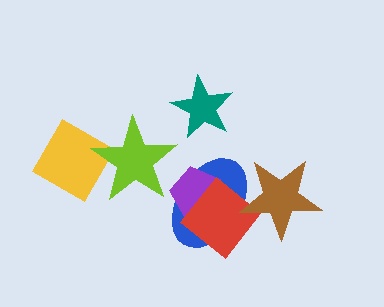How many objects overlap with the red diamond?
3 objects overlap with the red diamond.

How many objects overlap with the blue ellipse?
3 objects overlap with the blue ellipse.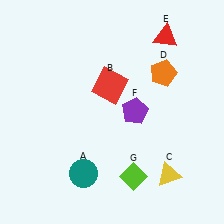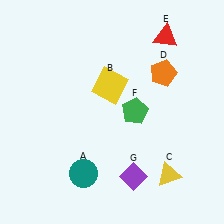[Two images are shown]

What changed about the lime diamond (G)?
In Image 1, G is lime. In Image 2, it changed to purple.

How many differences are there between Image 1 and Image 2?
There are 3 differences between the two images.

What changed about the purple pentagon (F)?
In Image 1, F is purple. In Image 2, it changed to green.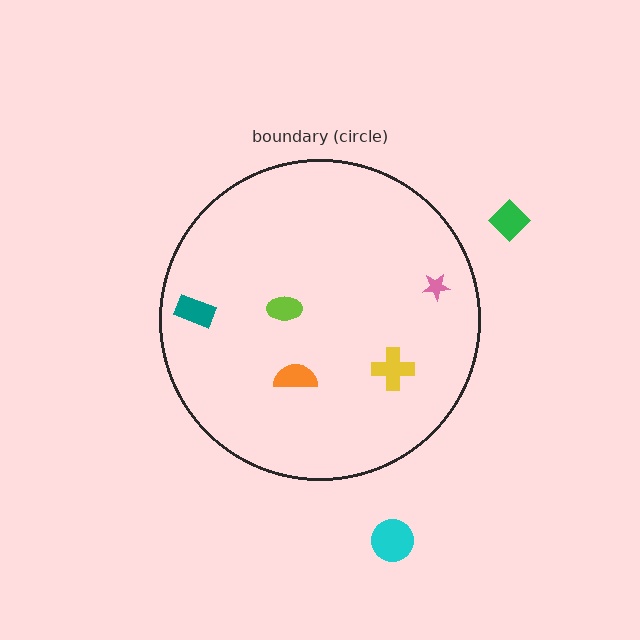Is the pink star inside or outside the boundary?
Inside.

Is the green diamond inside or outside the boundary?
Outside.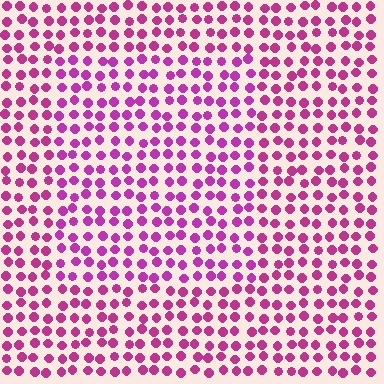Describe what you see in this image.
The image is filled with small magenta elements in a uniform arrangement. A rectangle-shaped region is visible where the elements are tinted to a slightly different hue, forming a subtle color boundary.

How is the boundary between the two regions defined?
The boundary is defined purely by a slight shift in hue (about 15 degrees). Spacing, size, and orientation are identical on both sides.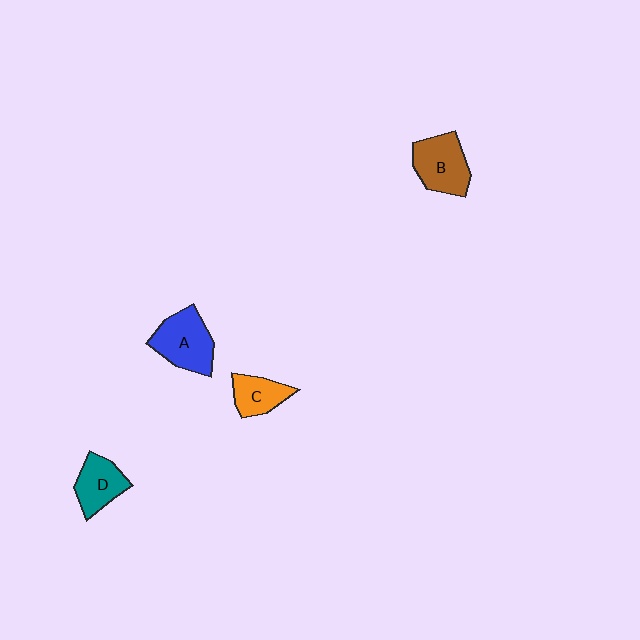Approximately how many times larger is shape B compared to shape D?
Approximately 1.3 times.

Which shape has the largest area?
Shape A (blue).